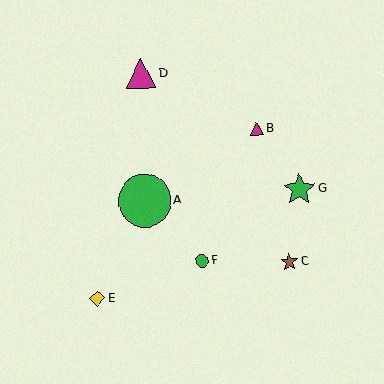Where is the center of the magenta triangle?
The center of the magenta triangle is at (257, 129).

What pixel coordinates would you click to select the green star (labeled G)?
Click at (299, 189) to select the green star G.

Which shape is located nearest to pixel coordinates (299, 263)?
The brown star (labeled C) at (289, 262) is nearest to that location.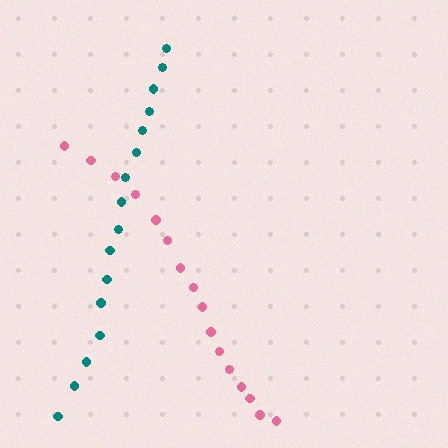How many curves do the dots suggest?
There are 2 distinct paths.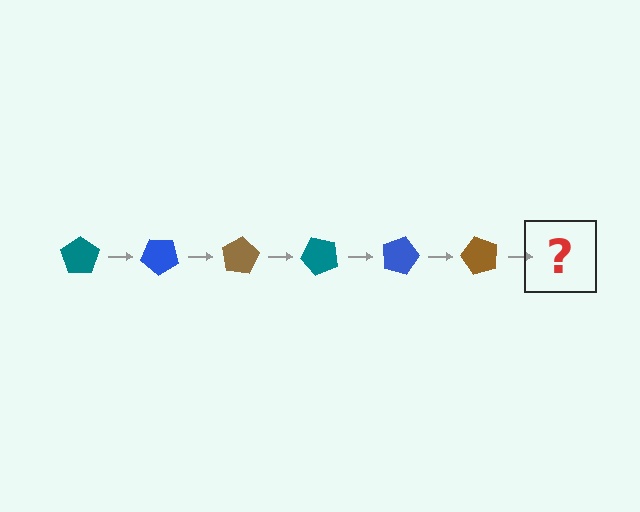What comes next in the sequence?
The next element should be a teal pentagon, rotated 240 degrees from the start.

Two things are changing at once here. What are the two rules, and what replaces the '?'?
The two rules are that it rotates 40 degrees each step and the color cycles through teal, blue, and brown. The '?' should be a teal pentagon, rotated 240 degrees from the start.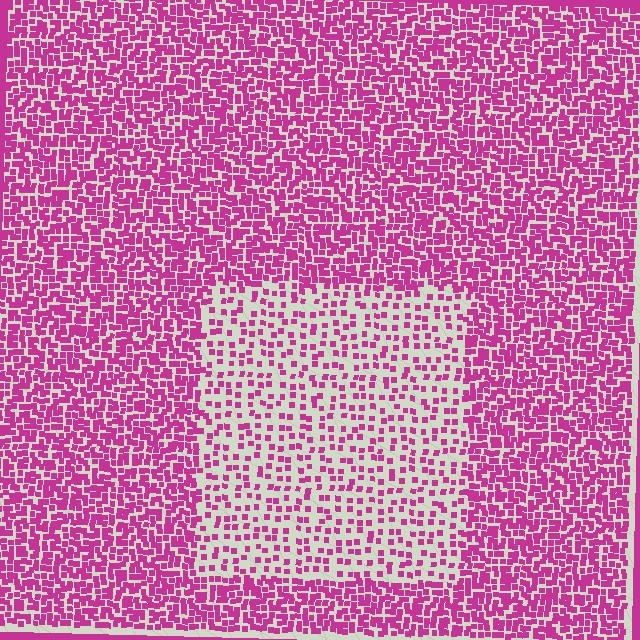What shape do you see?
I see a rectangle.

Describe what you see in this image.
The image contains small magenta elements arranged at two different densities. A rectangle-shaped region is visible where the elements are less densely packed than the surrounding area.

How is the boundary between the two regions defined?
The boundary is defined by a change in element density (approximately 2.3x ratio). All elements are the same color, size, and shape.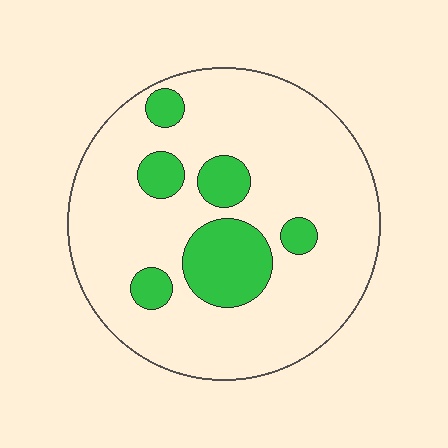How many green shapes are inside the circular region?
6.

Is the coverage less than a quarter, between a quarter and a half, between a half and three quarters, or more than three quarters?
Less than a quarter.